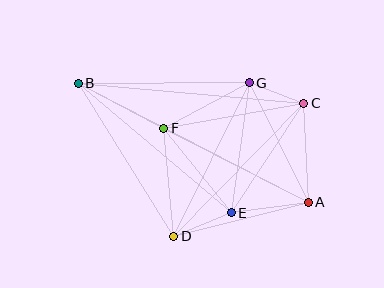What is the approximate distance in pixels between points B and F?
The distance between B and F is approximately 97 pixels.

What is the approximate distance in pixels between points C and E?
The distance between C and E is approximately 131 pixels.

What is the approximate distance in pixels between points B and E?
The distance between B and E is approximately 200 pixels.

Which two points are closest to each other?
Points C and G are closest to each other.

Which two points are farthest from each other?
Points A and B are farthest from each other.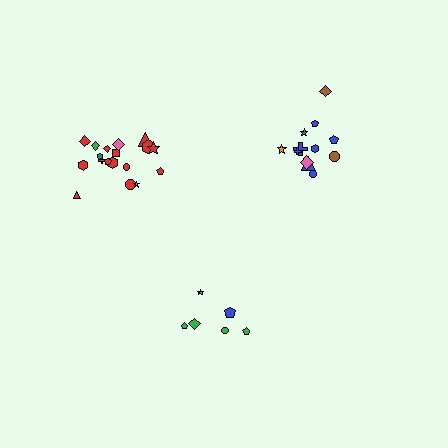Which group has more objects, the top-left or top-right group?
The top-left group.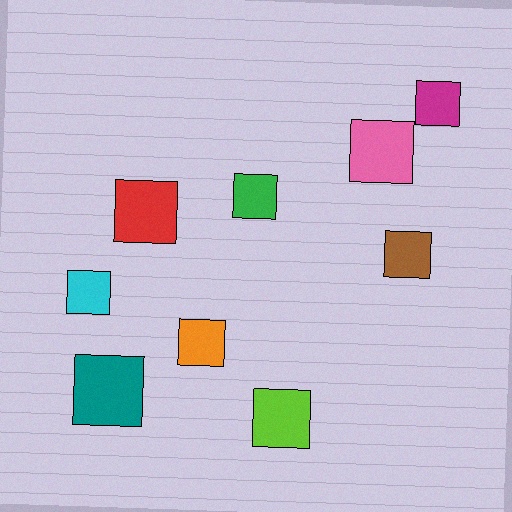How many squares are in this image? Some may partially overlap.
There are 9 squares.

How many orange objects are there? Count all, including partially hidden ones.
There is 1 orange object.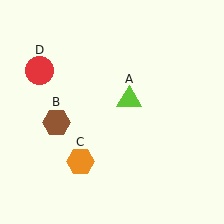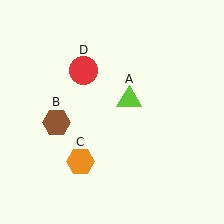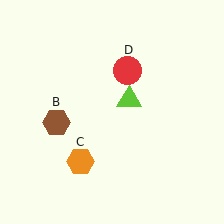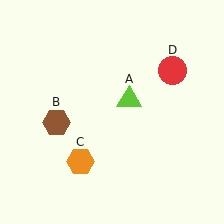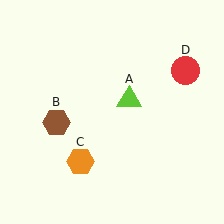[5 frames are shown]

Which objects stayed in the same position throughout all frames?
Lime triangle (object A) and brown hexagon (object B) and orange hexagon (object C) remained stationary.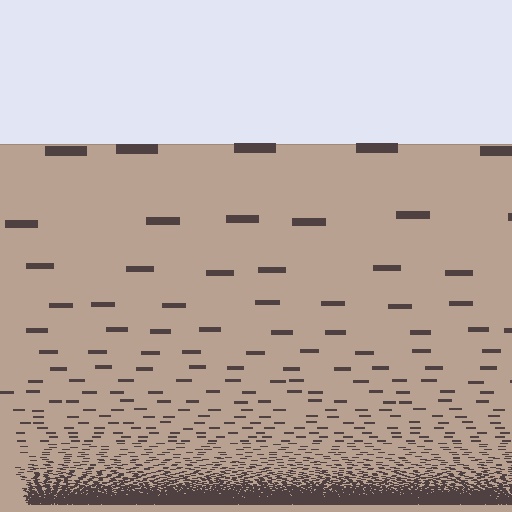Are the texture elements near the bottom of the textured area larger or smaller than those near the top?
Smaller. The gradient is inverted — elements near the bottom are smaller and denser.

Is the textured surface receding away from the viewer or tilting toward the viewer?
The surface appears to tilt toward the viewer. Texture elements get larger and sparser toward the top.